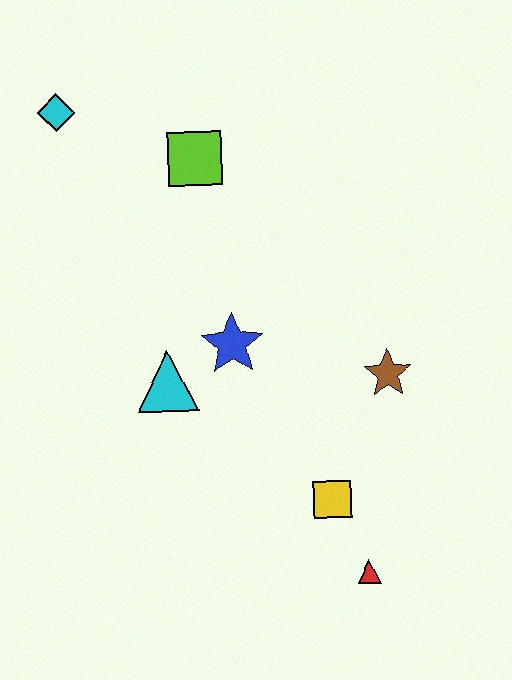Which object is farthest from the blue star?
The cyan diamond is farthest from the blue star.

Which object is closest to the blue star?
The cyan triangle is closest to the blue star.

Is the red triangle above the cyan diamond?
No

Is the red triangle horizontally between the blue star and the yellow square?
No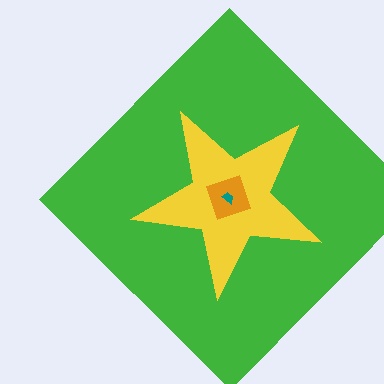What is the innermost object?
The teal trapezoid.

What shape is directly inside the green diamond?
The yellow star.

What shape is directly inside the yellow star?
The orange diamond.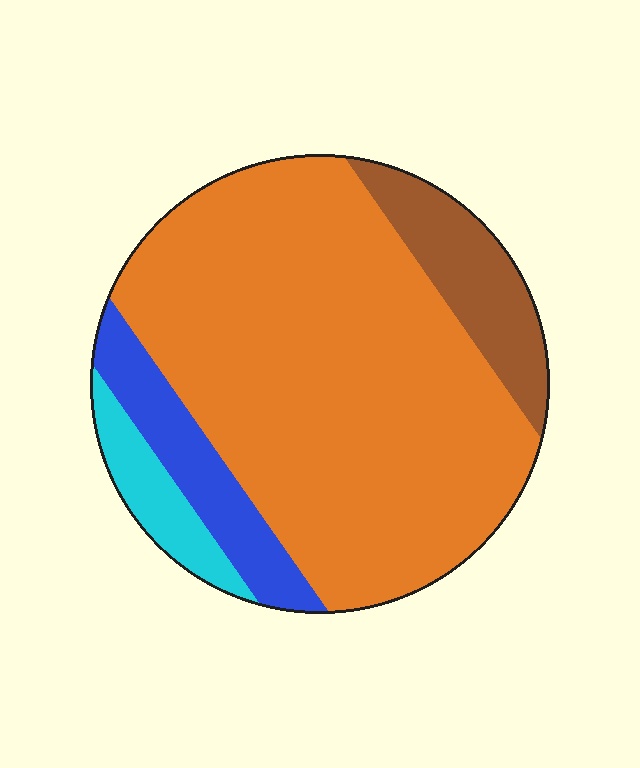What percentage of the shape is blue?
Blue takes up about one tenth (1/10) of the shape.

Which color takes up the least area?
Cyan, at roughly 5%.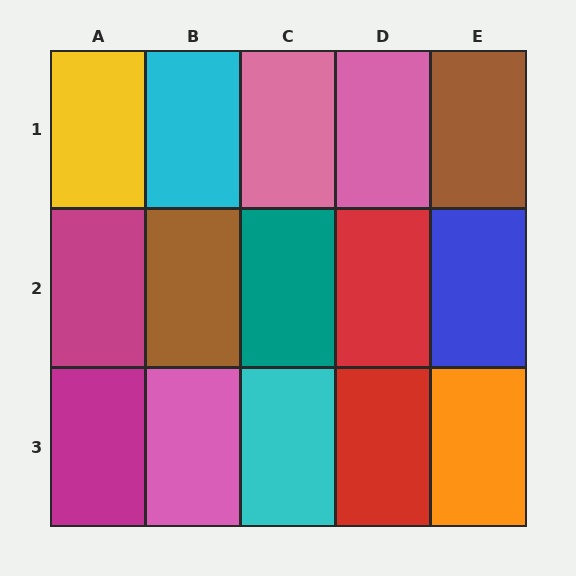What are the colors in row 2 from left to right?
Magenta, brown, teal, red, blue.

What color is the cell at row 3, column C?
Cyan.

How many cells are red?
2 cells are red.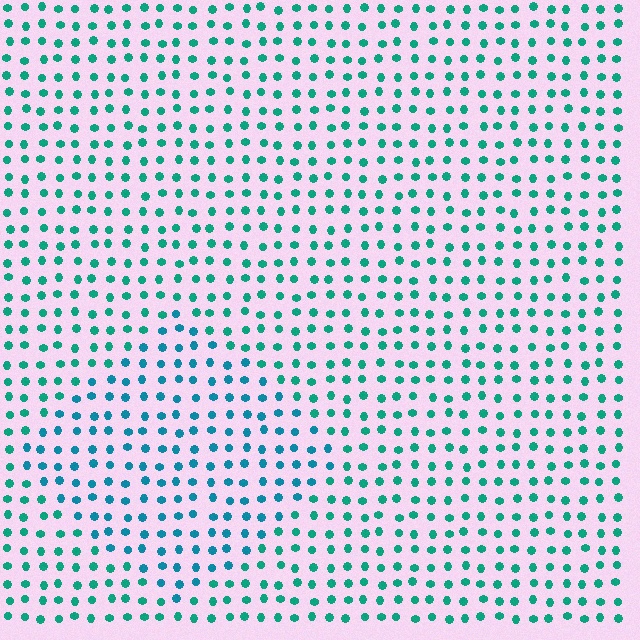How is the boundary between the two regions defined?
The boundary is defined purely by a slight shift in hue (about 25 degrees). Spacing, size, and orientation are identical on both sides.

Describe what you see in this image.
The image is filled with small teal elements in a uniform arrangement. A diamond-shaped region is visible where the elements are tinted to a slightly different hue, forming a subtle color boundary.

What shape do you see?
I see a diamond.